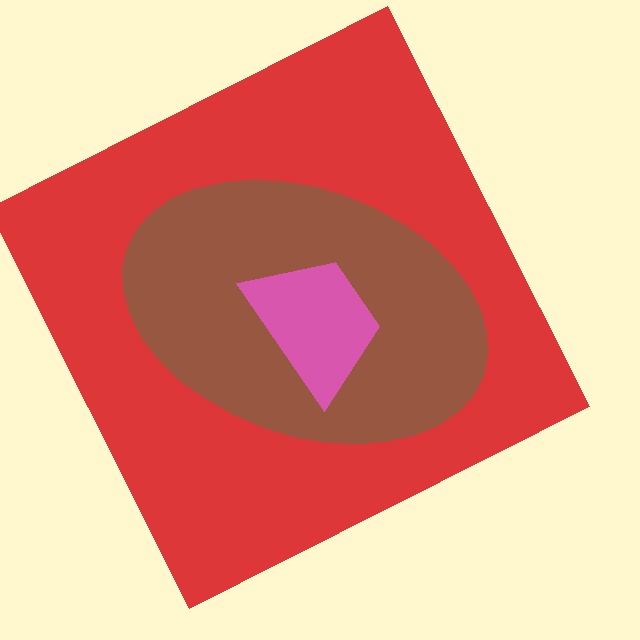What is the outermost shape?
The red square.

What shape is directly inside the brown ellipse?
The pink trapezoid.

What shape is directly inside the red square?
The brown ellipse.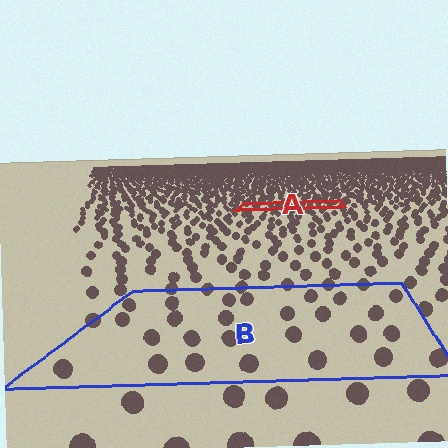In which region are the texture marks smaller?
The texture marks are smaller in region A, because it is farther away.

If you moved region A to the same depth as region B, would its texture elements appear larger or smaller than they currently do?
They would appear larger. At a closer depth, the same texture elements are projected at a bigger on-screen size.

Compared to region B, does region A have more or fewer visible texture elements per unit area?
Region A has more texture elements per unit area — they are packed more densely because it is farther away.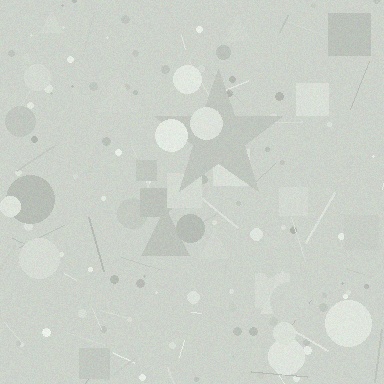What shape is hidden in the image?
A star is hidden in the image.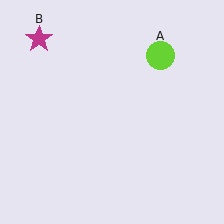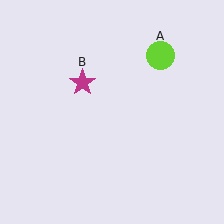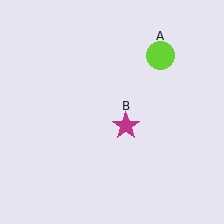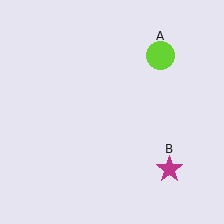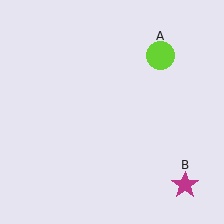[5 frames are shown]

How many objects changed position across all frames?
1 object changed position: magenta star (object B).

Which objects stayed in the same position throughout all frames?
Lime circle (object A) remained stationary.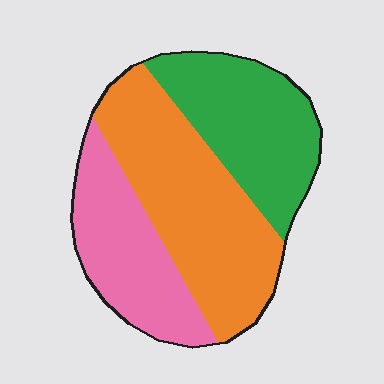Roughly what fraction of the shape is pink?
Pink covers roughly 25% of the shape.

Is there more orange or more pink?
Orange.